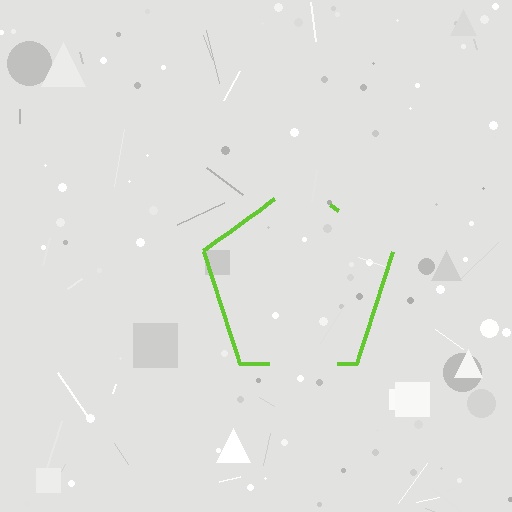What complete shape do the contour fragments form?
The contour fragments form a pentagon.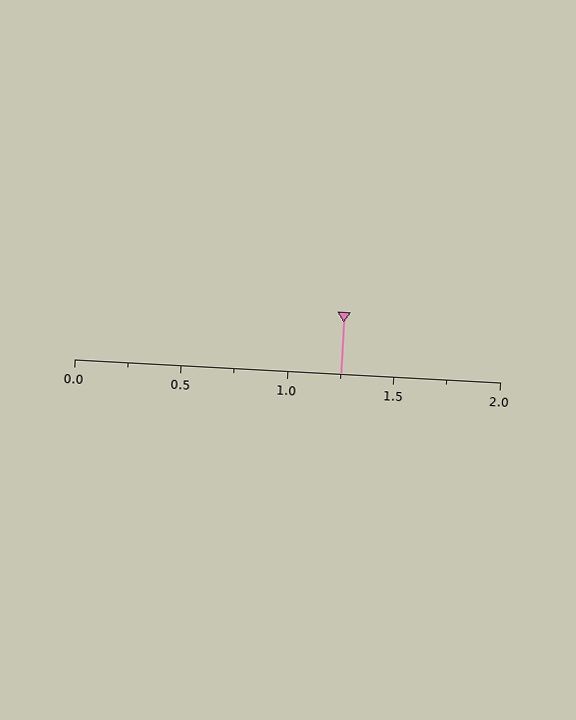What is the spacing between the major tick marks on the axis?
The major ticks are spaced 0.5 apart.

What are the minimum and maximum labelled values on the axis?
The axis runs from 0.0 to 2.0.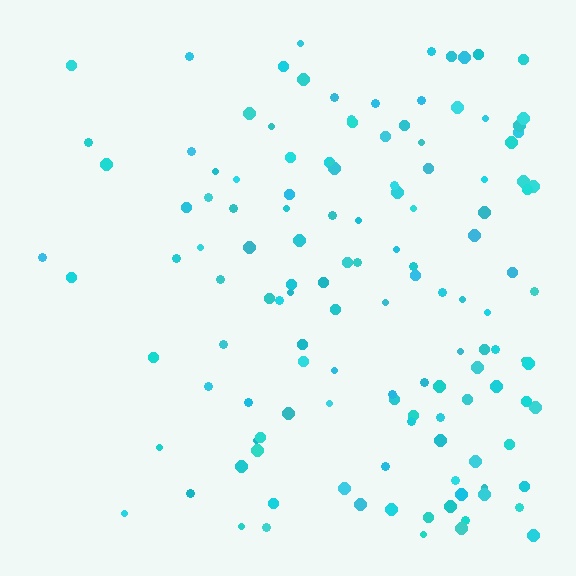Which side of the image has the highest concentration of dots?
The right.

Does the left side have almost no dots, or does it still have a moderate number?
Still a moderate number, just noticeably fewer than the right.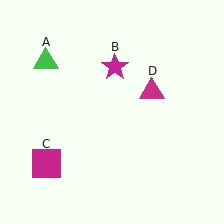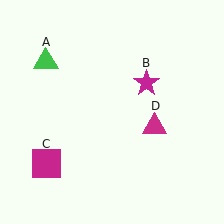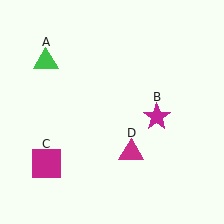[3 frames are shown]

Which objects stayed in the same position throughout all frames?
Green triangle (object A) and magenta square (object C) remained stationary.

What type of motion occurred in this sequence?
The magenta star (object B), magenta triangle (object D) rotated clockwise around the center of the scene.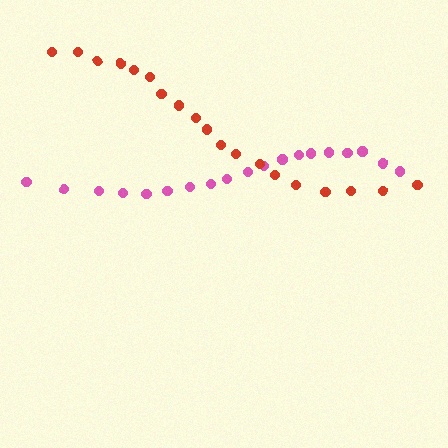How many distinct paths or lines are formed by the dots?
There are 2 distinct paths.